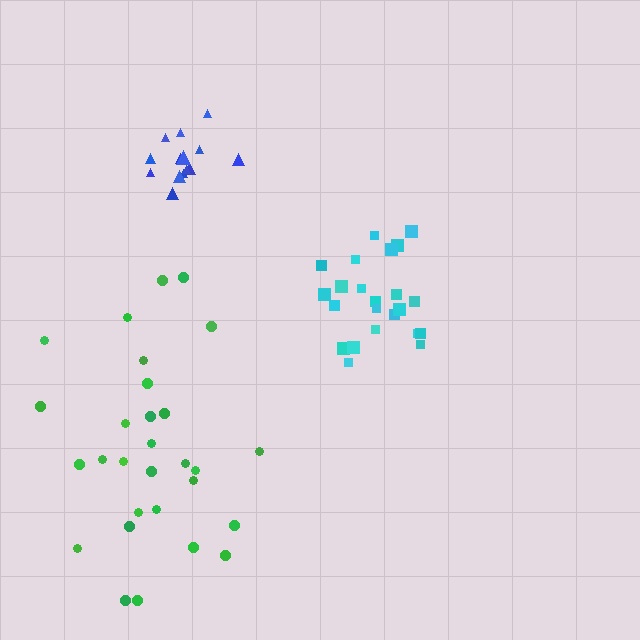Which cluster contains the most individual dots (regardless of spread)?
Green (29).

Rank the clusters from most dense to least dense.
cyan, blue, green.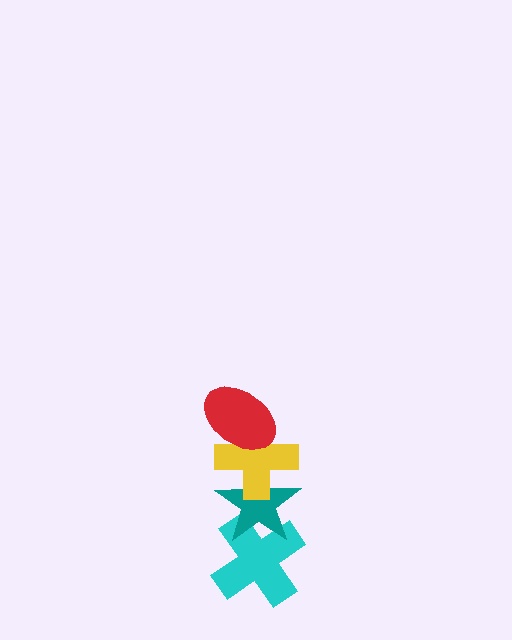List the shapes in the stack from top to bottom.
From top to bottom: the red ellipse, the yellow cross, the teal star, the cyan cross.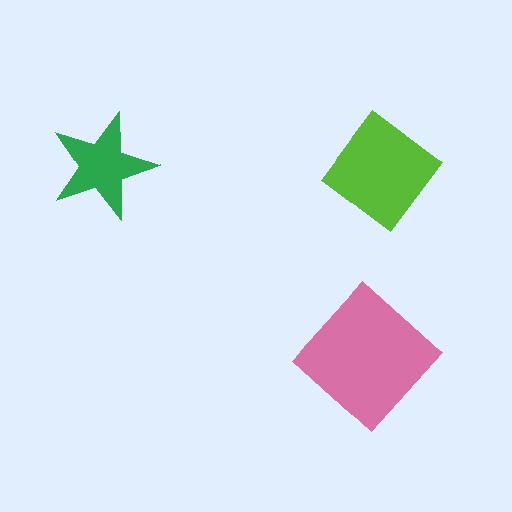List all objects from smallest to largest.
The green star, the lime diamond, the pink diamond.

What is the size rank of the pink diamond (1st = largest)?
1st.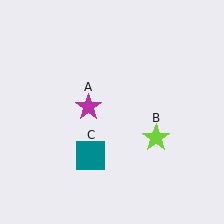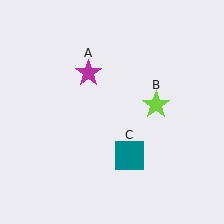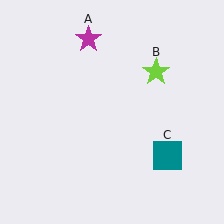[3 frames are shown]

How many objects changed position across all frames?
3 objects changed position: magenta star (object A), lime star (object B), teal square (object C).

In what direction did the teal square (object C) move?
The teal square (object C) moved right.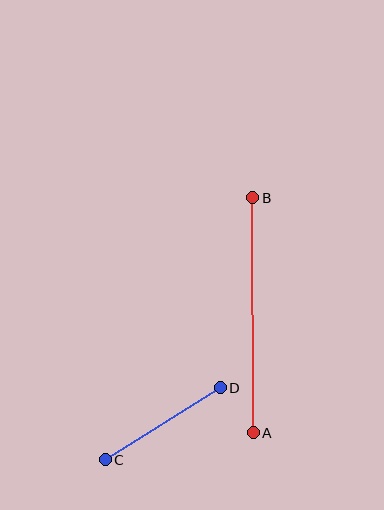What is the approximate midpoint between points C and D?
The midpoint is at approximately (163, 424) pixels.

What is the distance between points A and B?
The distance is approximately 235 pixels.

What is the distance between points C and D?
The distance is approximately 136 pixels.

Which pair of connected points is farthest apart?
Points A and B are farthest apart.